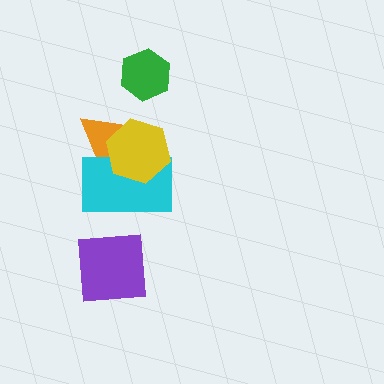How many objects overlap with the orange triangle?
2 objects overlap with the orange triangle.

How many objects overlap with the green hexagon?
0 objects overlap with the green hexagon.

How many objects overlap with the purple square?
0 objects overlap with the purple square.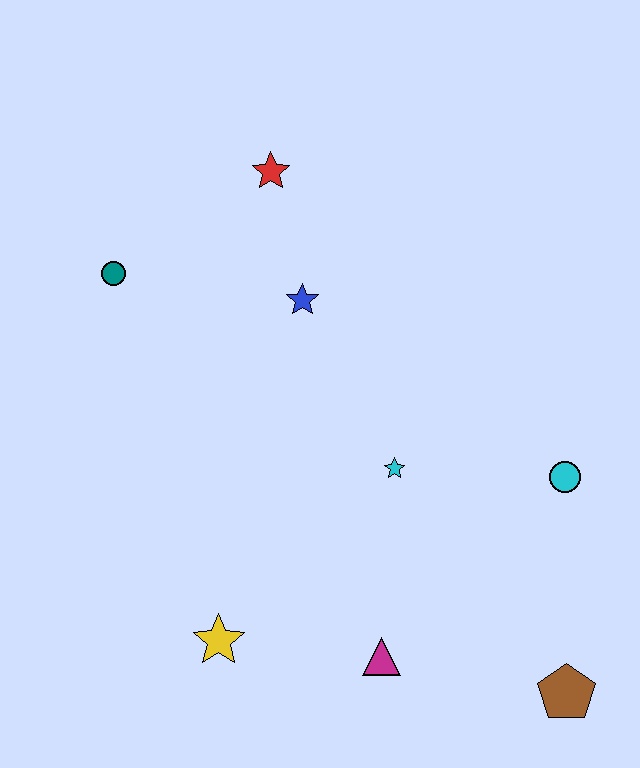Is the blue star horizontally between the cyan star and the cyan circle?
No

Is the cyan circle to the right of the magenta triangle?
Yes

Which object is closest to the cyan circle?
The cyan star is closest to the cyan circle.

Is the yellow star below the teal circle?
Yes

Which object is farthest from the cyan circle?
The teal circle is farthest from the cyan circle.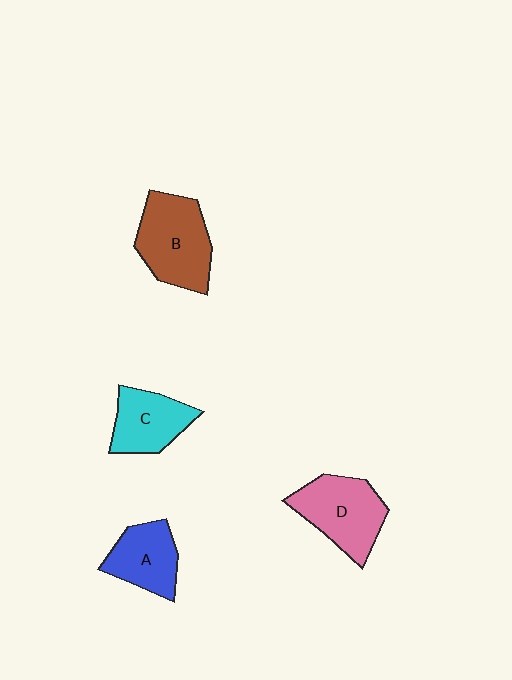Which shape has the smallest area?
Shape A (blue).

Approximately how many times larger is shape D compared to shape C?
Approximately 1.3 times.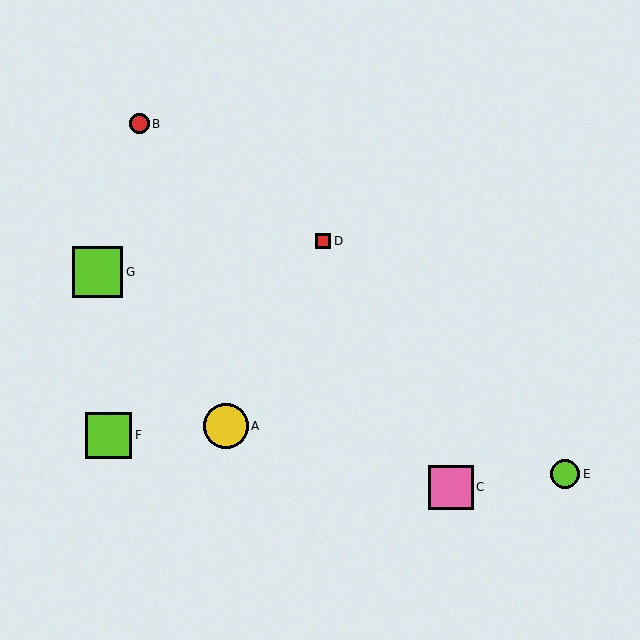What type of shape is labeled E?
Shape E is a lime circle.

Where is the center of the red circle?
The center of the red circle is at (139, 124).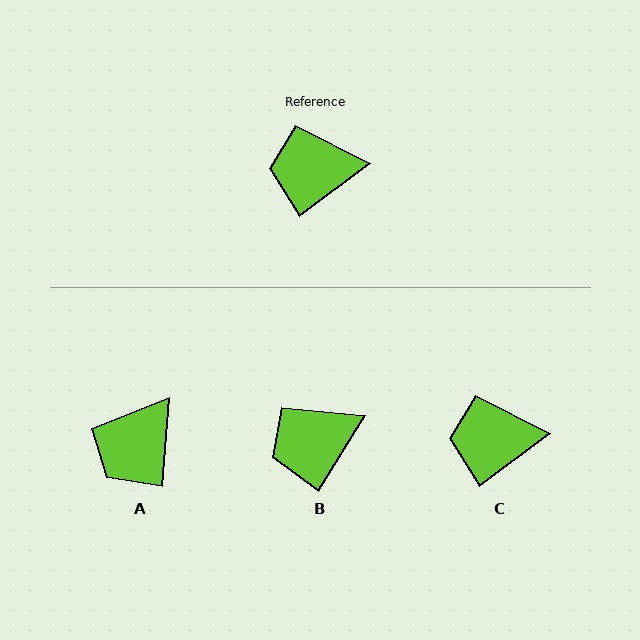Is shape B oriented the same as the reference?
No, it is off by about 21 degrees.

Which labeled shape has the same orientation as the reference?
C.